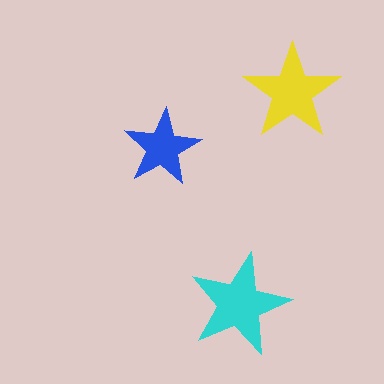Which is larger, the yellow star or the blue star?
The yellow one.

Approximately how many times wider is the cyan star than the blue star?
About 1.5 times wider.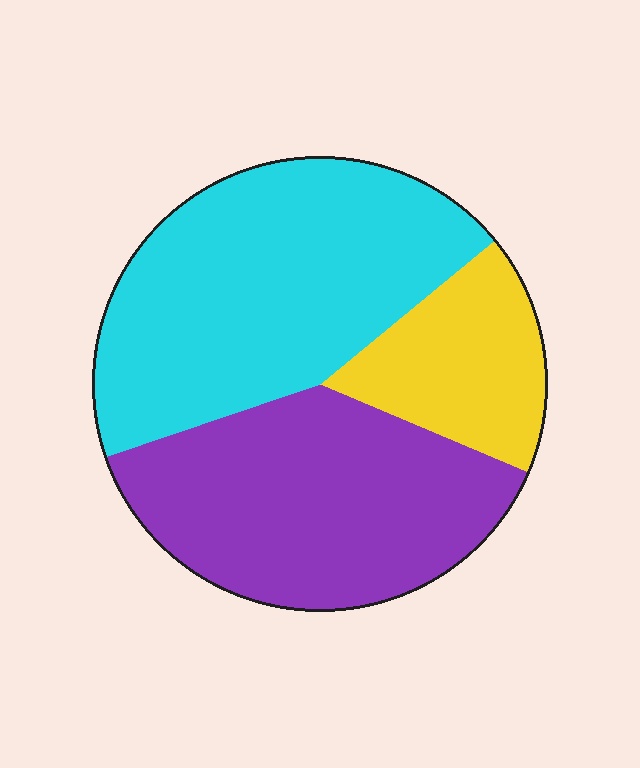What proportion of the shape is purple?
Purple takes up about three eighths (3/8) of the shape.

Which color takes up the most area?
Cyan, at roughly 45%.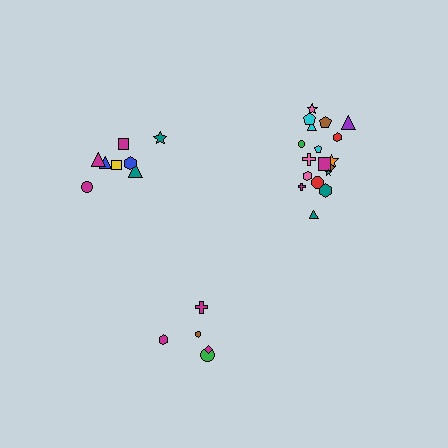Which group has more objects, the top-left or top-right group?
The top-right group.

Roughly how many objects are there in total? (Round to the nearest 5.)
Roughly 30 objects in total.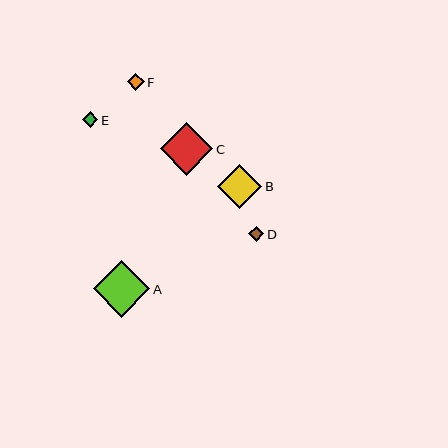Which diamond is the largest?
Diamond A is the largest with a size of approximately 57 pixels.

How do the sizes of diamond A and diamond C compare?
Diamond A and diamond C are approximately the same size.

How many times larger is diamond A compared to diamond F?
Diamond A is approximately 3.3 times the size of diamond F.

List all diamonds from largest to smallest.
From largest to smallest: A, C, B, F, E, D.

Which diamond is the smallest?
Diamond D is the smallest with a size of approximately 15 pixels.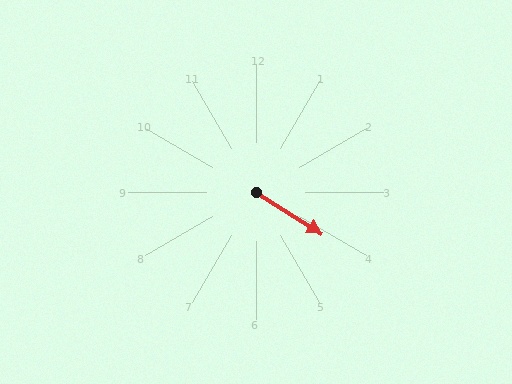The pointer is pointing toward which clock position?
Roughly 4 o'clock.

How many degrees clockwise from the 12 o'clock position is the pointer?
Approximately 123 degrees.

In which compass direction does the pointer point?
Southeast.